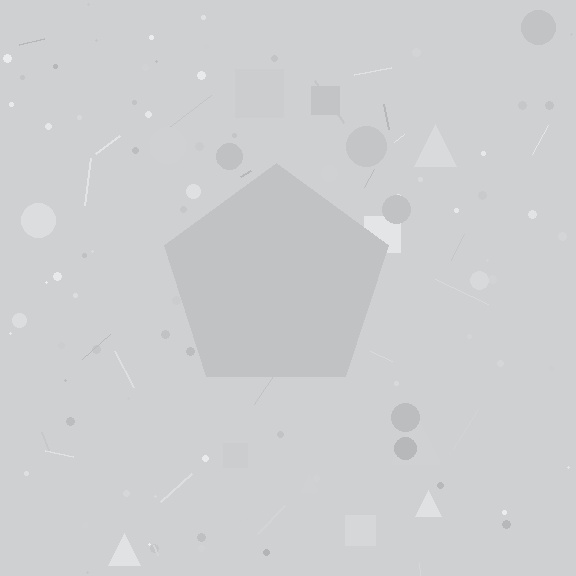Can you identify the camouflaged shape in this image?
The camouflaged shape is a pentagon.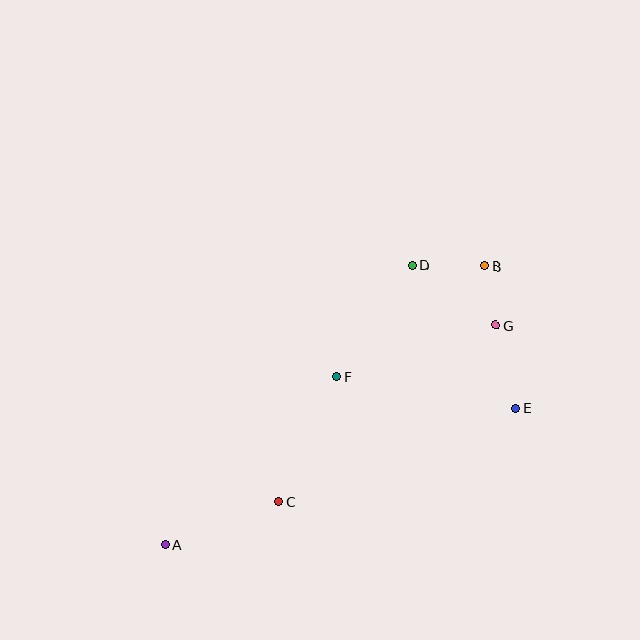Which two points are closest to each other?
Points B and G are closest to each other.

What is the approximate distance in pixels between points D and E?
The distance between D and E is approximately 176 pixels.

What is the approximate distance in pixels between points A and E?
The distance between A and E is approximately 376 pixels.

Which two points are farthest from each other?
Points A and B are farthest from each other.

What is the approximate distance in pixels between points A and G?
The distance between A and G is approximately 396 pixels.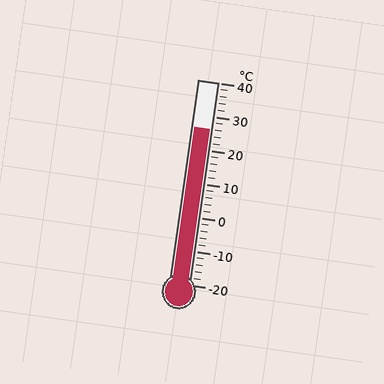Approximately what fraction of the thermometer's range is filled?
The thermometer is filled to approximately 75% of its range.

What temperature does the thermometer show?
The thermometer shows approximately 26°C.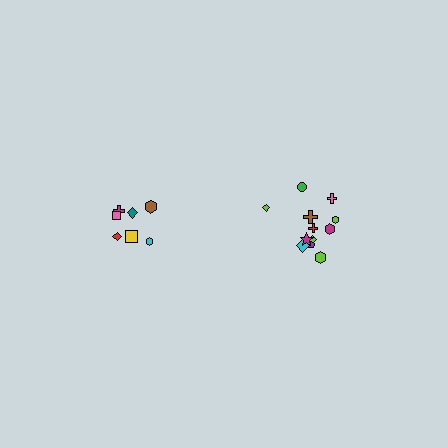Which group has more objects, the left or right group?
The right group.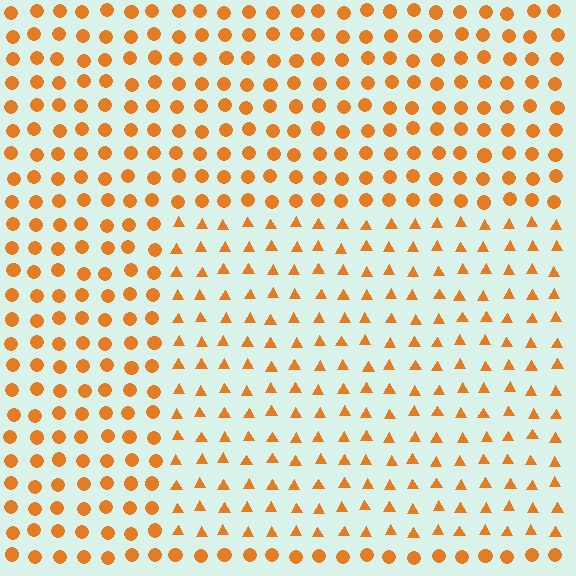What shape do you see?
I see a rectangle.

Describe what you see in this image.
The image is filled with small orange elements arranged in a uniform grid. A rectangle-shaped region contains triangles, while the surrounding area contains circles. The boundary is defined purely by the change in element shape.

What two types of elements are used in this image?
The image uses triangles inside the rectangle region and circles outside it.